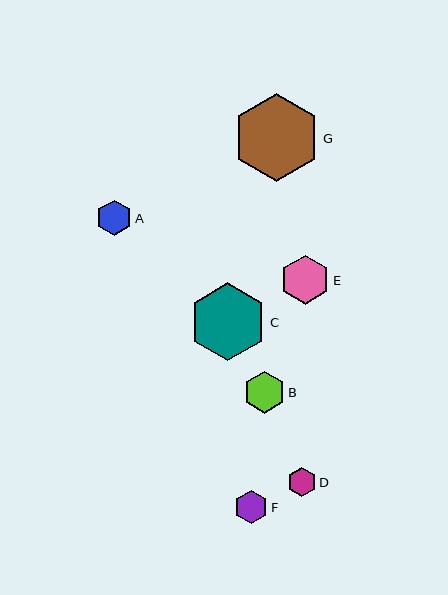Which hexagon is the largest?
Hexagon G is the largest with a size of approximately 88 pixels.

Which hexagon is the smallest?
Hexagon D is the smallest with a size of approximately 29 pixels.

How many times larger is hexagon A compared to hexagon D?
Hexagon A is approximately 1.2 times the size of hexagon D.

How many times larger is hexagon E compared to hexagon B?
Hexagon E is approximately 1.2 times the size of hexagon B.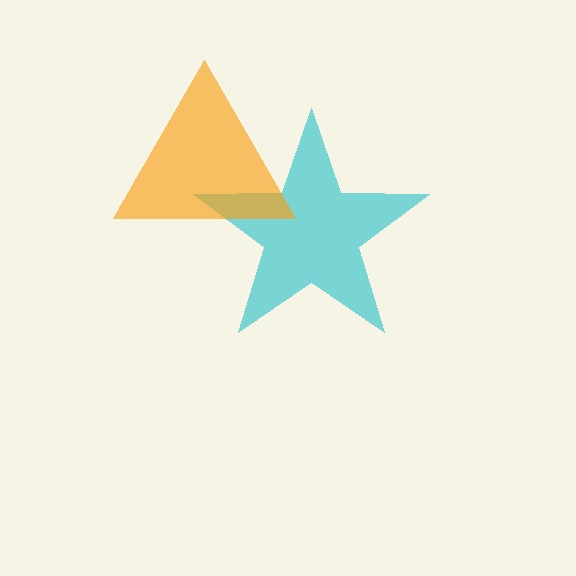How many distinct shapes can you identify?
There are 2 distinct shapes: a cyan star, an orange triangle.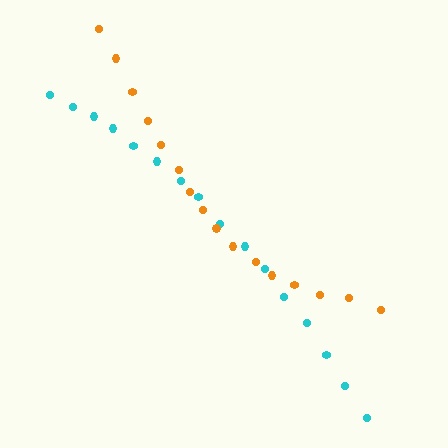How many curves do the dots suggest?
There are 2 distinct paths.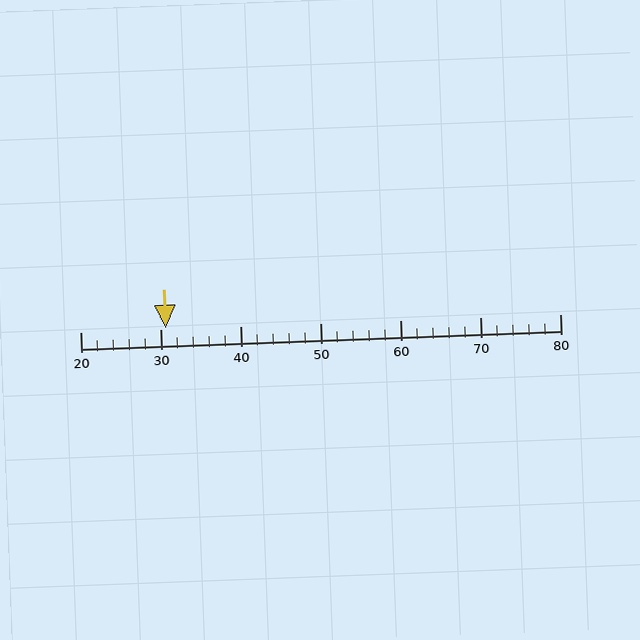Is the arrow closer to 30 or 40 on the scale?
The arrow is closer to 30.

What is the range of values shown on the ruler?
The ruler shows values from 20 to 80.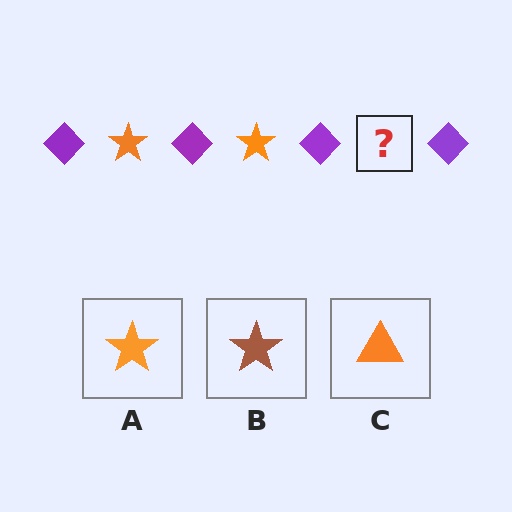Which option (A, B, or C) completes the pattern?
A.